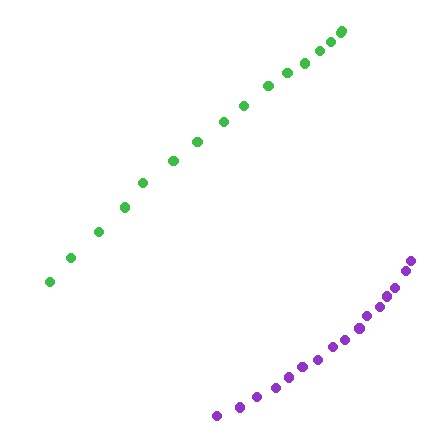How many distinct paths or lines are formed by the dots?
There are 2 distinct paths.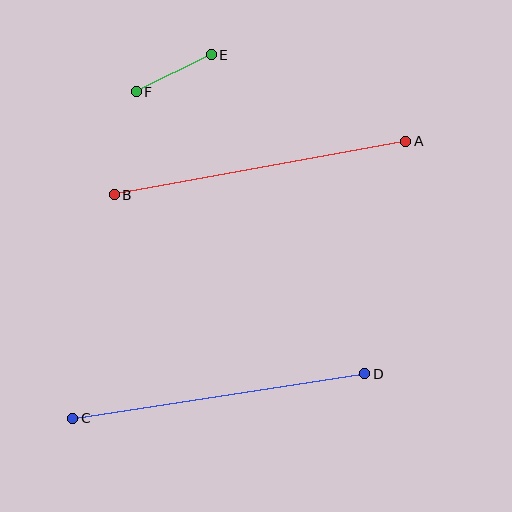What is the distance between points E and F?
The distance is approximately 84 pixels.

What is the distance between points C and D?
The distance is approximately 295 pixels.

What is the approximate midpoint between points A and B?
The midpoint is at approximately (260, 168) pixels.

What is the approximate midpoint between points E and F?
The midpoint is at approximately (174, 73) pixels.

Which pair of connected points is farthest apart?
Points A and B are farthest apart.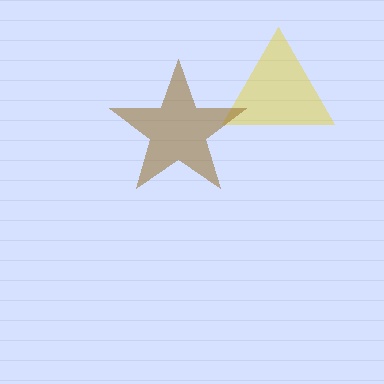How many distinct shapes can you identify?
There are 2 distinct shapes: a yellow triangle, a brown star.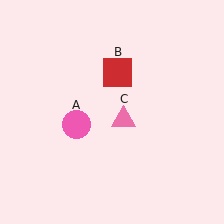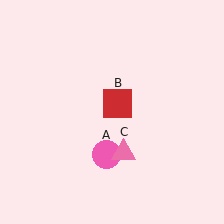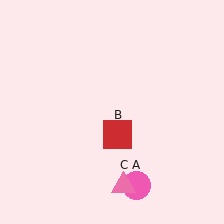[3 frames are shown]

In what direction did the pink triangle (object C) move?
The pink triangle (object C) moved down.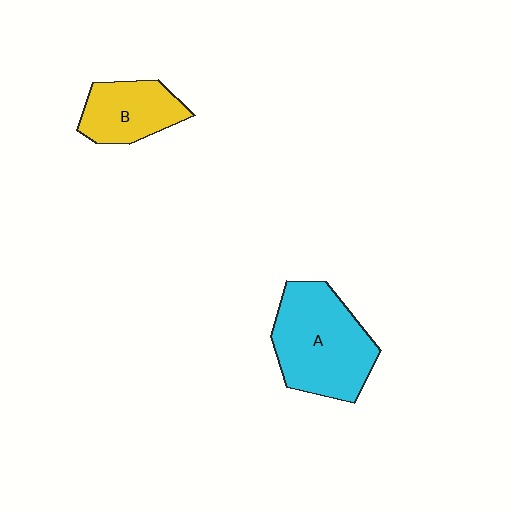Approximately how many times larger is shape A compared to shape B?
Approximately 1.7 times.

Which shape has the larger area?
Shape A (cyan).